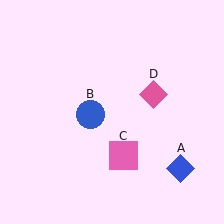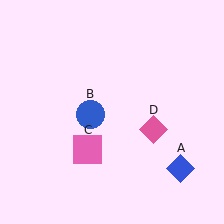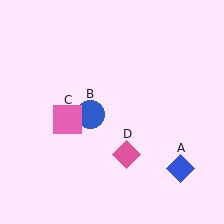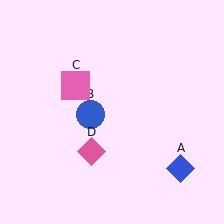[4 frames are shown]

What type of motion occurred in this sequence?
The pink square (object C), pink diamond (object D) rotated clockwise around the center of the scene.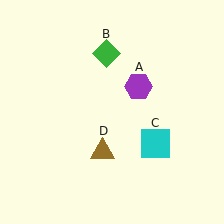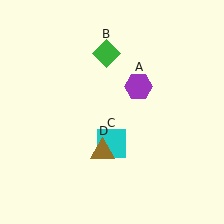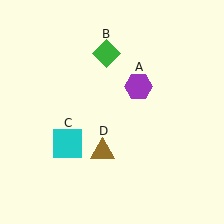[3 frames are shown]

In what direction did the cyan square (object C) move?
The cyan square (object C) moved left.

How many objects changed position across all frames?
1 object changed position: cyan square (object C).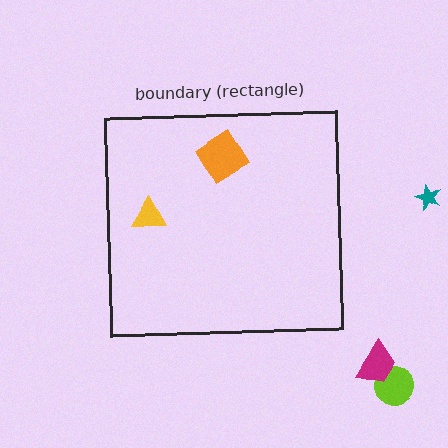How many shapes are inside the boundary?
2 inside, 3 outside.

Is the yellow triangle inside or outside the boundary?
Inside.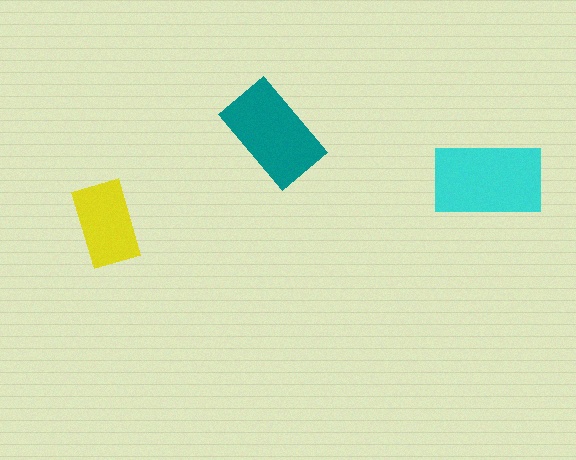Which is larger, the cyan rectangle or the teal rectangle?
The cyan one.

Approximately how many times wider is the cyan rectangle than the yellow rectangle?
About 1.5 times wider.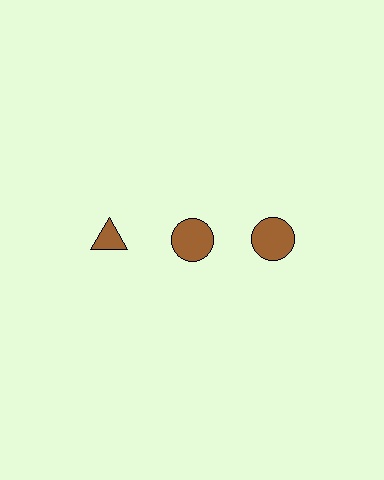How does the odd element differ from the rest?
It has a different shape: triangle instead of circle.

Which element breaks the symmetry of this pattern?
The brown triangle in the top row, leftmost column breaks the symmetry. All other shapes are brown circles.